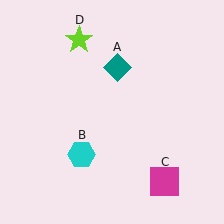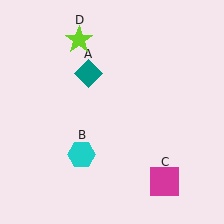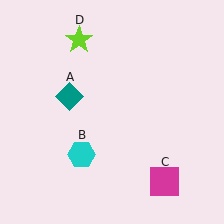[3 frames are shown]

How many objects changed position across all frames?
1 object changed position: teal diamond (object A).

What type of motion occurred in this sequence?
The teal diamond (object A) rotated counterclockwise around the center of the scene.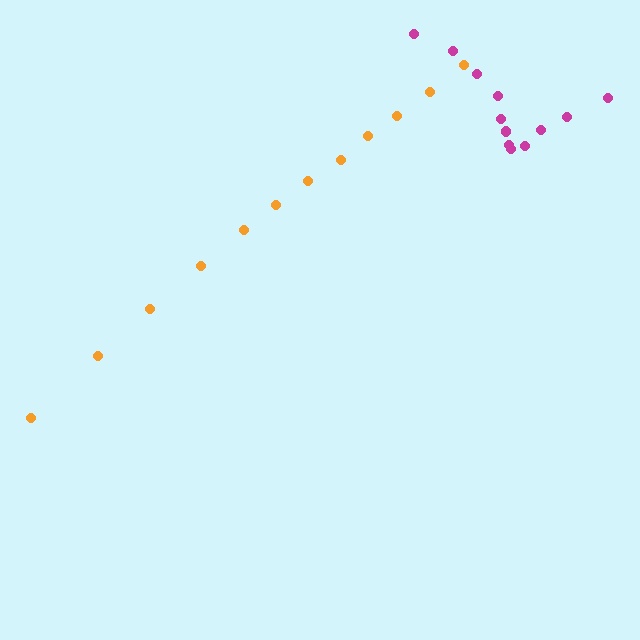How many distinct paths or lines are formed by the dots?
There are 2 distinct paths.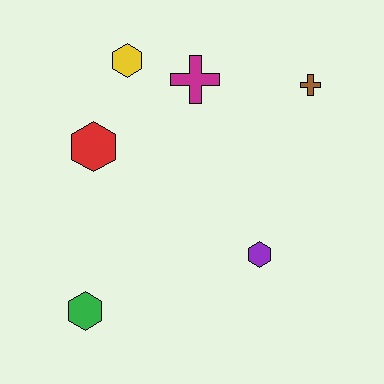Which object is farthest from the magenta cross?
The green hexagon is farthest from the magenta cross.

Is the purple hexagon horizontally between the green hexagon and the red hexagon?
No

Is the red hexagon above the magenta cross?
No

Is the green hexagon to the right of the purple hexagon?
No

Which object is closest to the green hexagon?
The red hexagon is closest to the green hexagon.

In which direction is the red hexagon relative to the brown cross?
The red hexagon is to the left of the brown cross.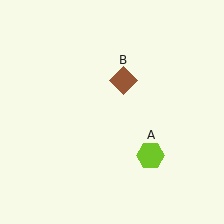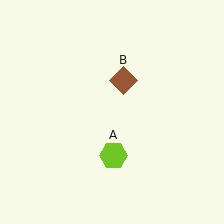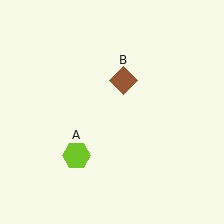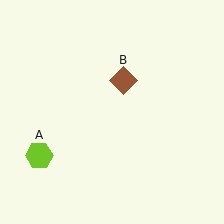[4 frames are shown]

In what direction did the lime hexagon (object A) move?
The lime hexagon (object A) moved left.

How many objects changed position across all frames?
1 object changed position: lime hexagon (object A).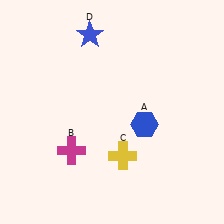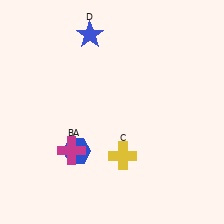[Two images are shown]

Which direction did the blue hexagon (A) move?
The blue hexagon (A) moved left.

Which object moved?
The blue hexagon (A) moved left.